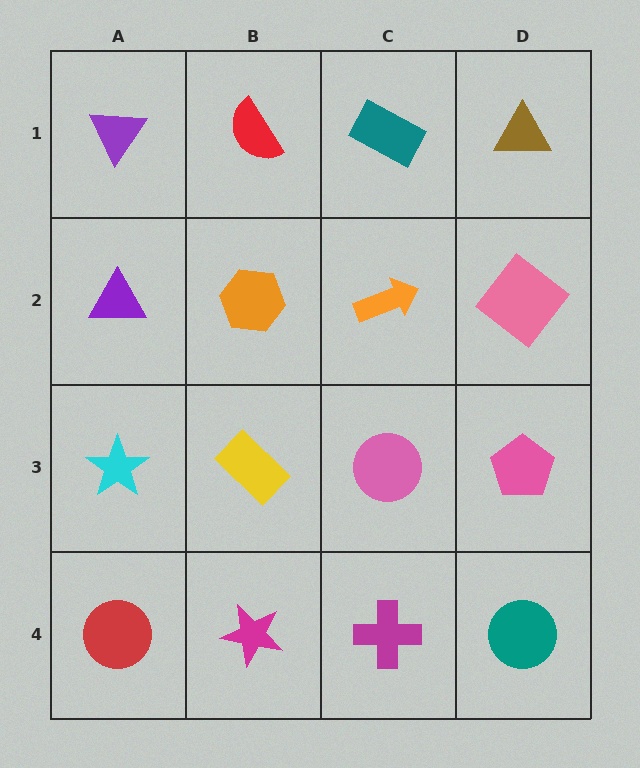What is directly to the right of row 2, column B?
An orange arrow.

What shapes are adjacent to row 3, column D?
A pink diamond (row 2, column D), a teal circle (row 4, column D), a pink circle (row 3, column C).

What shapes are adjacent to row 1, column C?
An orange arrow (row 2, column C), a red semicircle (row 1, column B), a brown triangle (row 1, column D).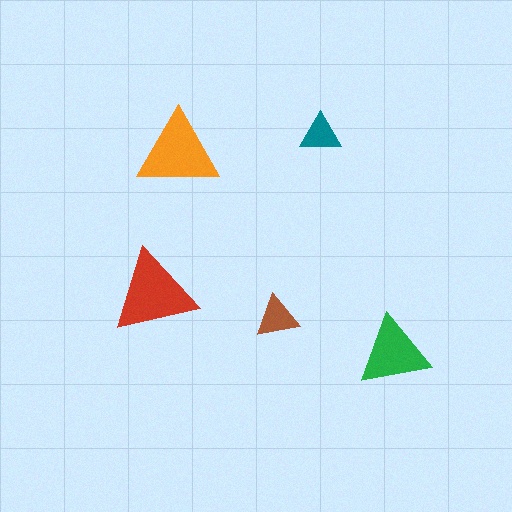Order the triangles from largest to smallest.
the red one, the orange one, the green one, the brown one, the teal one.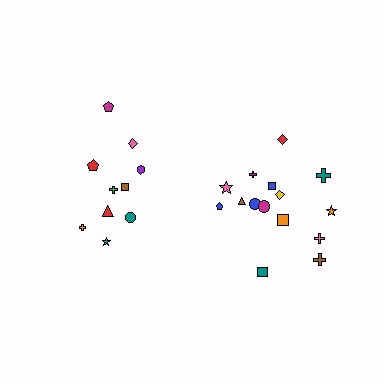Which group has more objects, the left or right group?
The right group.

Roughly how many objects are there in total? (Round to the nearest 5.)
Roughly 25 objects in total.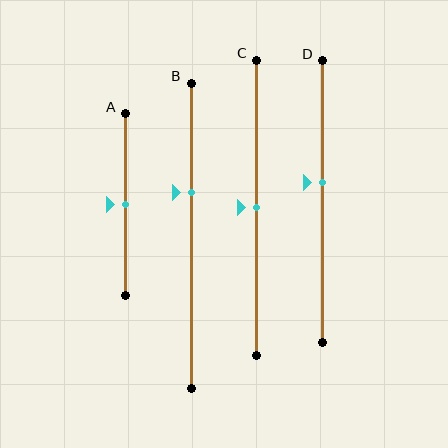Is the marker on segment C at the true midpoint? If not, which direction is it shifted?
Yes, the marker on segment C is at the true midpoint.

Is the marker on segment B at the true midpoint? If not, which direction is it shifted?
No, the marker on segment B is shifted upward by about 14% of the segment length.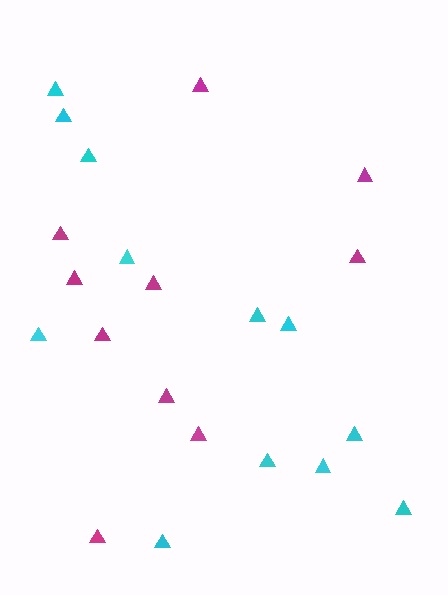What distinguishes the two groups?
There are 2 groups: one group of magenta triangles (10) and one group of cyan triangles (12).